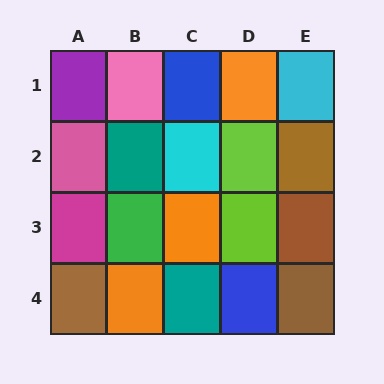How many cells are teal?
2 cells are teal.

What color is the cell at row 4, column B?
Orange.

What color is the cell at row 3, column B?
Green.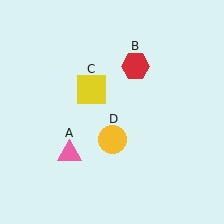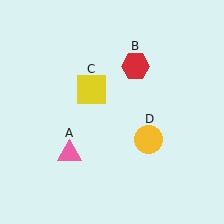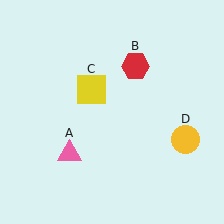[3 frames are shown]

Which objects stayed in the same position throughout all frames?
Pink triangle (object A) and red hexagon (object B) and yellow square (object C) remained stationary.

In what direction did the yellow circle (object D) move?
The yellow circle (object D) moved right.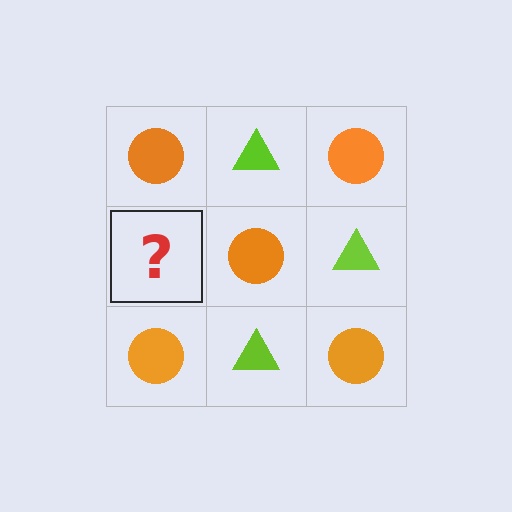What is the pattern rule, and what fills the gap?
The rule is that it alternates orange circle and lime triangle in a checkerboard pattern. The gap should be filled with a lime triangle.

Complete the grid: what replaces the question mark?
The question mark should be replaced with a lime triangle.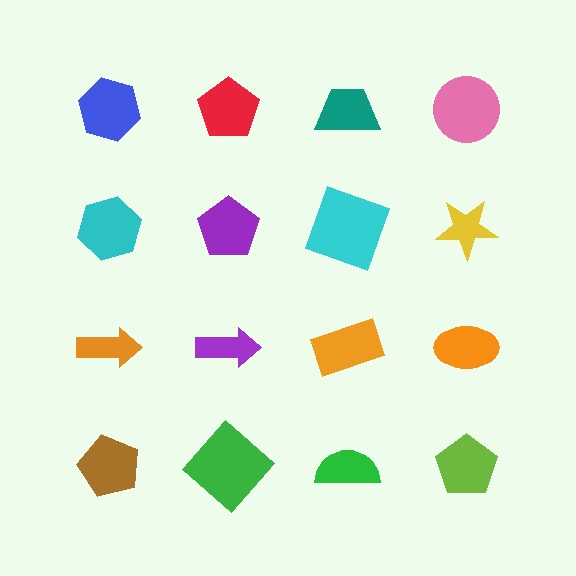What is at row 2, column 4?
A yellow star.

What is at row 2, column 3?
A cyan square.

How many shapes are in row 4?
4 shapes.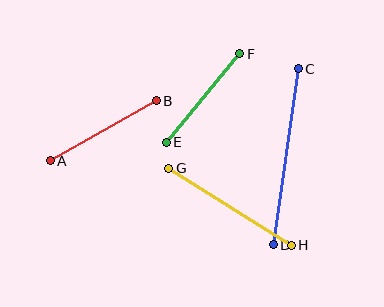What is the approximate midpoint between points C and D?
The midpoint is at approximately (286, 157) pixels.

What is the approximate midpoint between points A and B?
The midpoint is at approximately (103, 131) pixels.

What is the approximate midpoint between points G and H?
The midpoint is at approximately (230, 207) pixels.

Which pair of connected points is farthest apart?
Points C and D are farthest apart.